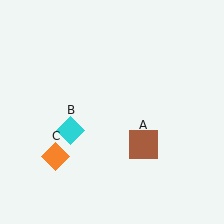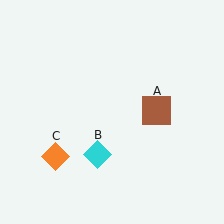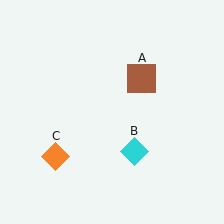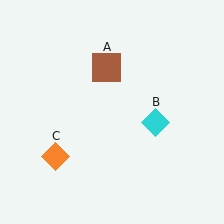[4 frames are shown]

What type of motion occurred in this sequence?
The brown square (object A), cyan diamond (object B) rotated counterclockwise around the center of the scene.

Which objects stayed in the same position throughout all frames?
Orange diamond (object C) remained stationary.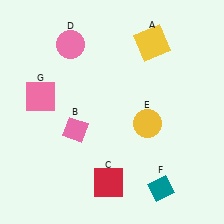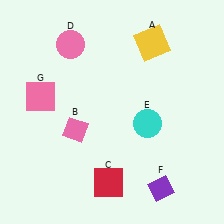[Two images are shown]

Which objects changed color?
E changed from yellow to cyan. F changed from teal to purple.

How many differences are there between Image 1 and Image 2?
There are 2 differences between the two images.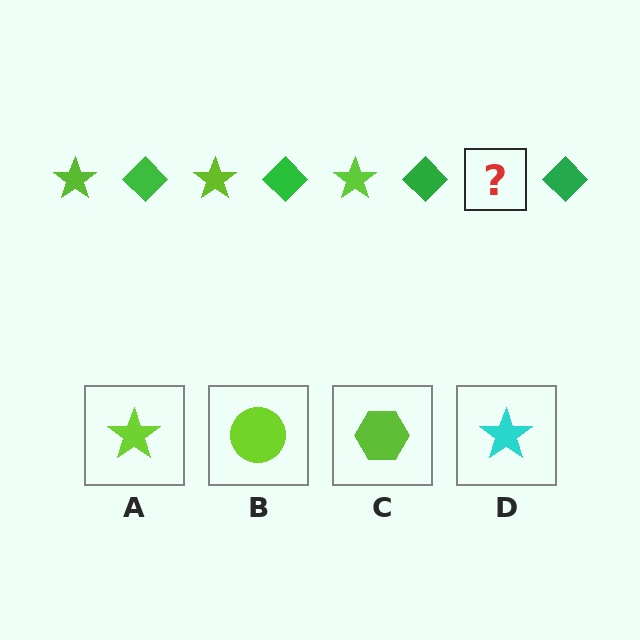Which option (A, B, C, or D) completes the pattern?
A.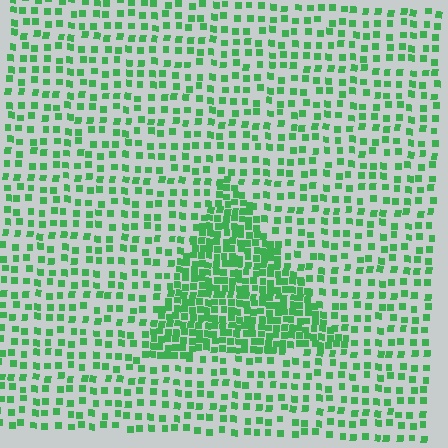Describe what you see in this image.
The image contains small green elements arranged at two different densities. A triangle-shaped region is visible where the elements are more densely packed than the surrounding area.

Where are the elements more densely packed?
The elements are more densely packed inside the triangle boundary.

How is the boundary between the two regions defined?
The boundary is defined by a change in element density (approximately 2.4x ratio). All elements are the same color, size, and shape.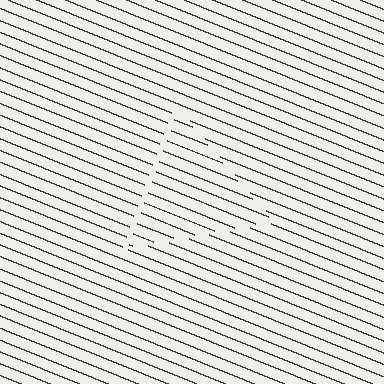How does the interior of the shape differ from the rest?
The interior of the shape contains the same grating, shifted by half a period — the contour is defined by the phase discontinuity where line-ends from the inner and outer gratings abut.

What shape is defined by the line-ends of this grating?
An illusory triangle. The interior of the shape contains the same grating, shifted by half a period — the contour is defined by the phase discontinuity where line-ends from the inner and outer gratings abut.